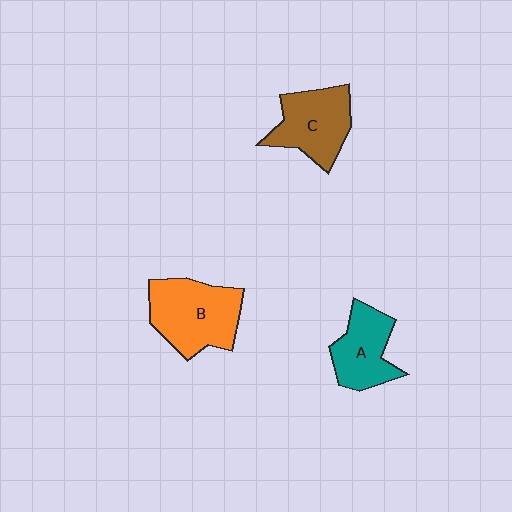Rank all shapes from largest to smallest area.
From largest to smallest: B (orange), C (brown), A (teal).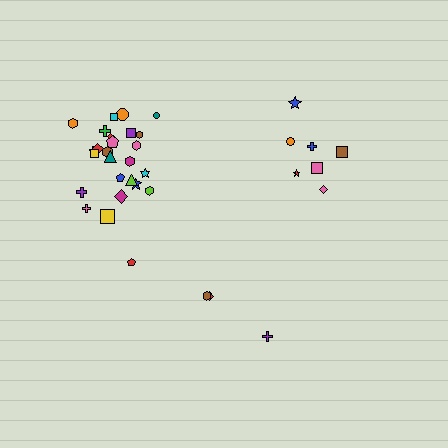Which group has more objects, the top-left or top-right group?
The top-left group.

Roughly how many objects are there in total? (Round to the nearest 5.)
Roughly 35 objects in total.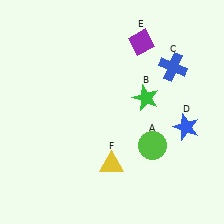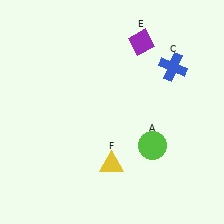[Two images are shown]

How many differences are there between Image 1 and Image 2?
There are 2 differences between the two images.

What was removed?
The blue star (D), the green star (B) were removed in Image 2.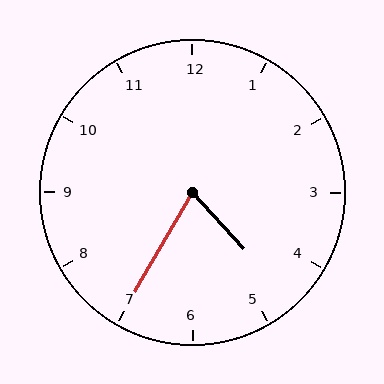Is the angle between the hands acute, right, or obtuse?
It is acute.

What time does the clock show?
4:35.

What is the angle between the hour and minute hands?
Approximately 72 degrees.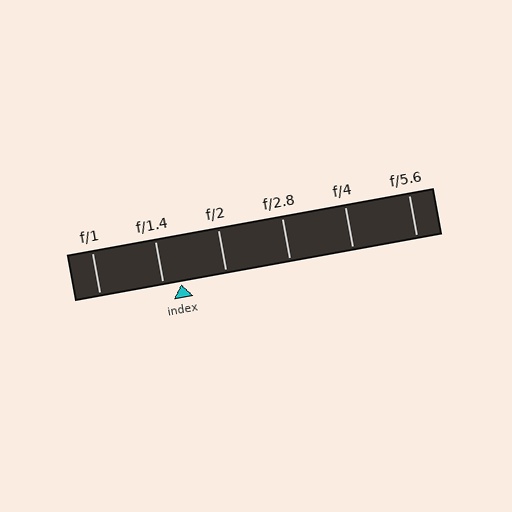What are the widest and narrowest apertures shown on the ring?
The widest aperture shown is f/1 and the narrowest is f/5.6.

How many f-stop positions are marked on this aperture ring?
There are 6 f-stop positions marked.